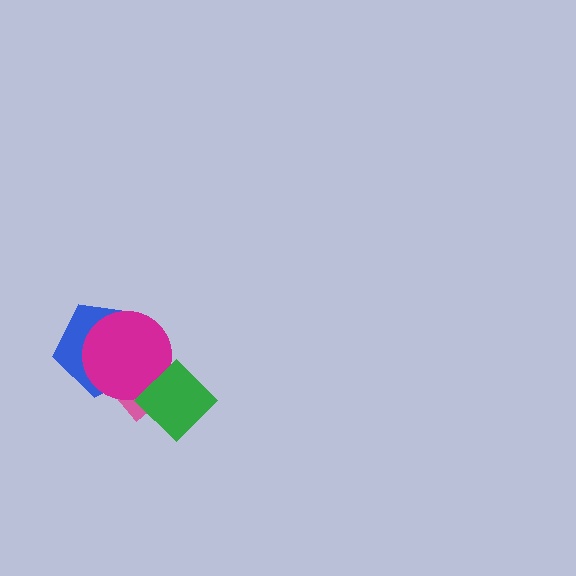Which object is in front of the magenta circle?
The green diamond is in front of the magenta circle.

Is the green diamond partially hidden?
No, no other shape covers it.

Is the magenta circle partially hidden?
Yes, it is partially covered by another shape.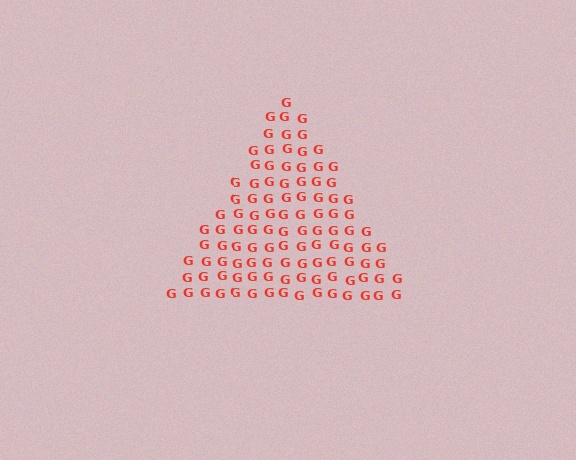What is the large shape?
The large shape is a triangle.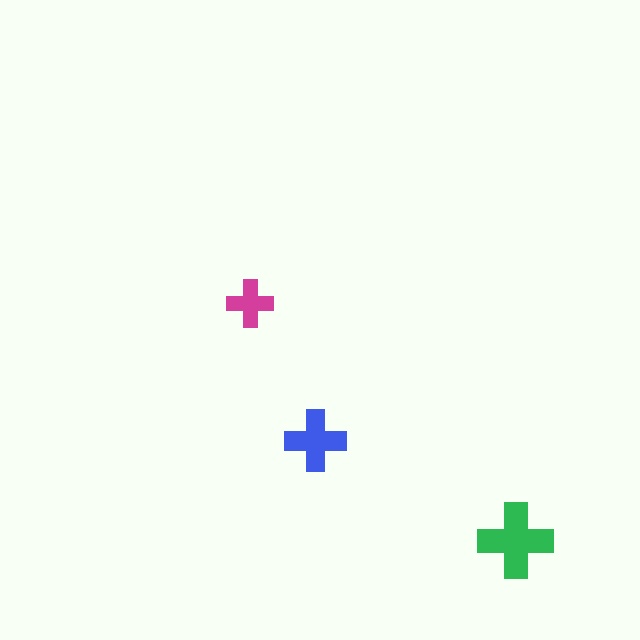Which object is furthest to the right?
The green cross is rightmost.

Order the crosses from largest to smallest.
the green one, the blue one, the magenta one.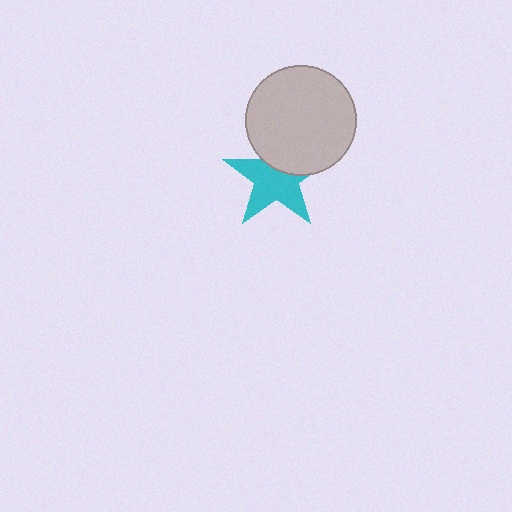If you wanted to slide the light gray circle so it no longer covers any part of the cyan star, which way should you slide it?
Slide it up — that is the most direct way to separate the two shapes.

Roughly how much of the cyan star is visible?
Most of it is visible (roughly 65%).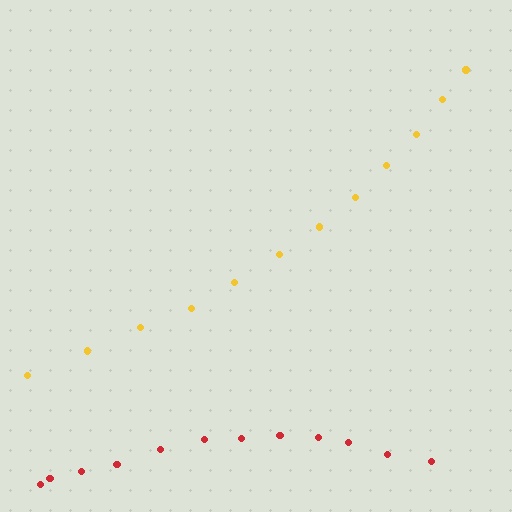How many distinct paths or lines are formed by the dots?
There are 2 distinct paths.